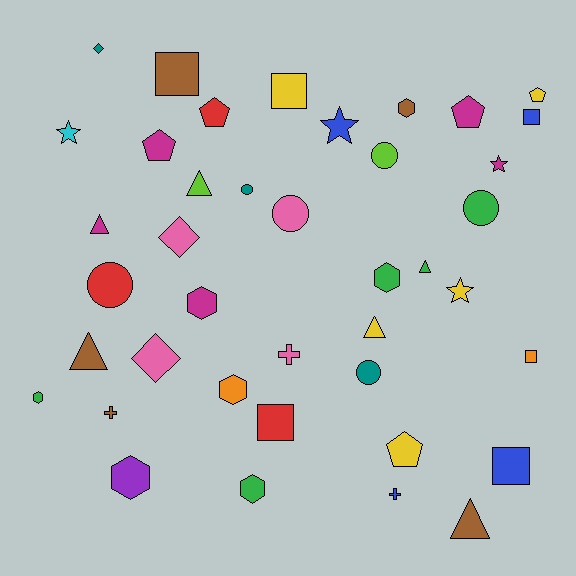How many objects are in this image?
There are 40 objects.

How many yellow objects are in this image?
There are 5 yellow objects.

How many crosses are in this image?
There are 3 crosses.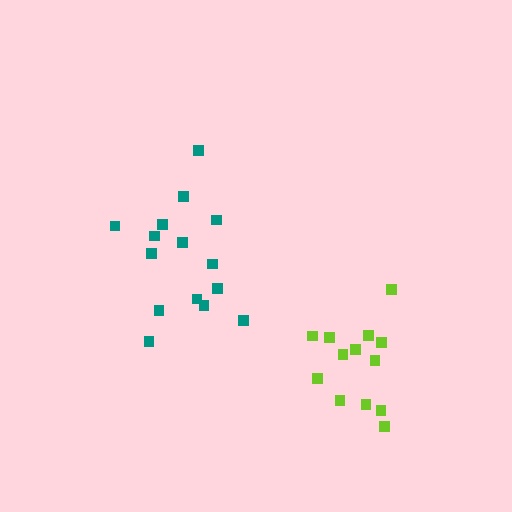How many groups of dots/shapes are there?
There are 2 groups.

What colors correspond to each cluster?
The clusters are colored: lime, teal.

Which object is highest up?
The teal cluster is topmost.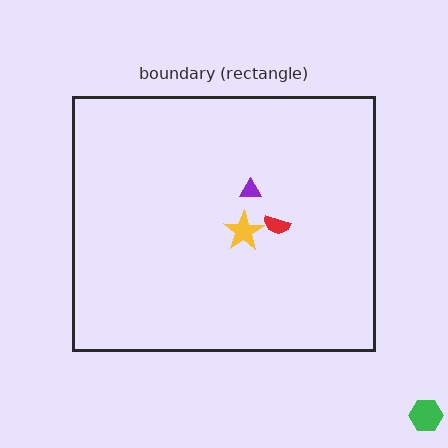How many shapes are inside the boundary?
3 inside, 1 outside.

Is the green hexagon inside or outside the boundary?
Outside.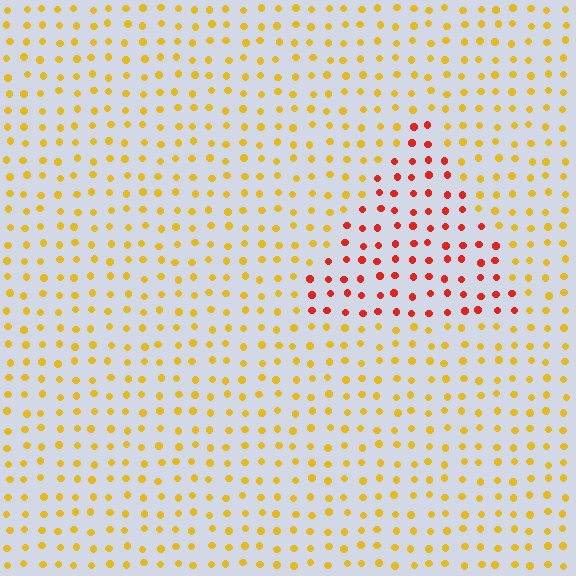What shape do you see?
I see a triangle.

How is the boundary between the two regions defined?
The boundary is defined purely by a slight shift in hue (about 46 degrees). Spacing, size, and orientation are identical on both sides.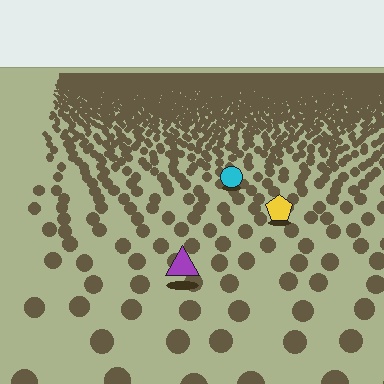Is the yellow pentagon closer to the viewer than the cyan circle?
Yes. The yellow pentagon is closer — you can tell from the texture gradient: the ground texture is coarser near it.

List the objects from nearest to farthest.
From nearest to farthest: the purple triangle, the yellow pentagon, the cyan circle.